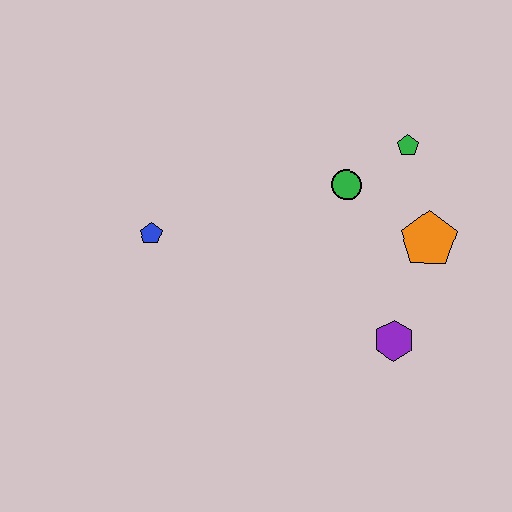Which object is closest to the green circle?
The green pentagon is closest to the green circle.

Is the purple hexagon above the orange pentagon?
No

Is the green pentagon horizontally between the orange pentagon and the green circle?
Yes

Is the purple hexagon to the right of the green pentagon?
No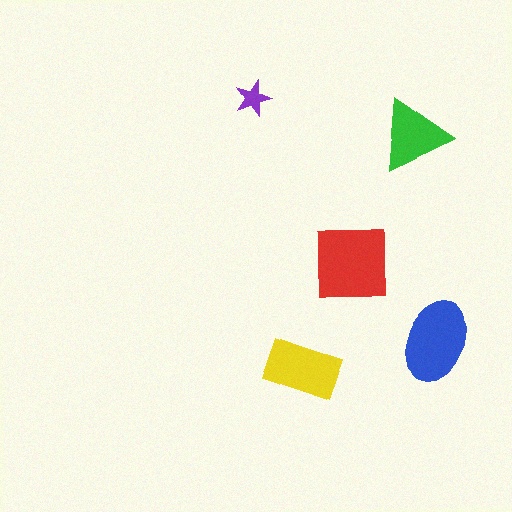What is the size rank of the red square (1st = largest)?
1st.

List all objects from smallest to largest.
The purple star, the green triangle, the yellow rectangle, the blue ellipse, the red square.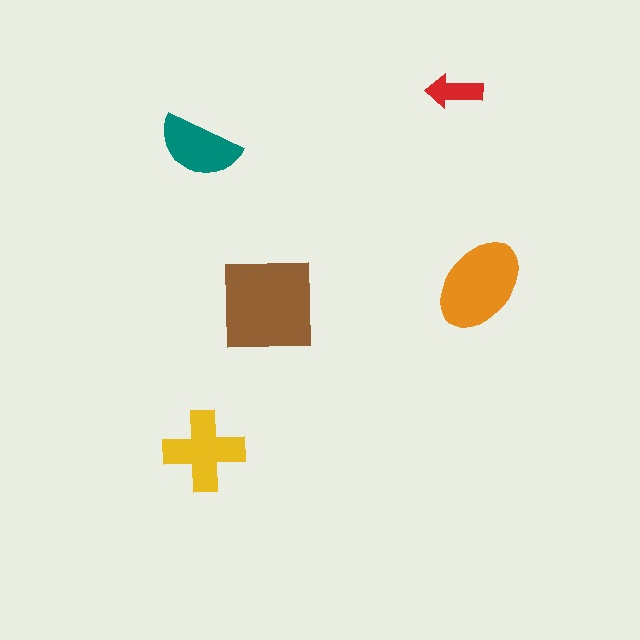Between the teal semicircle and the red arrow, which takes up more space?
The teal semicircle.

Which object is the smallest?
The red arrow.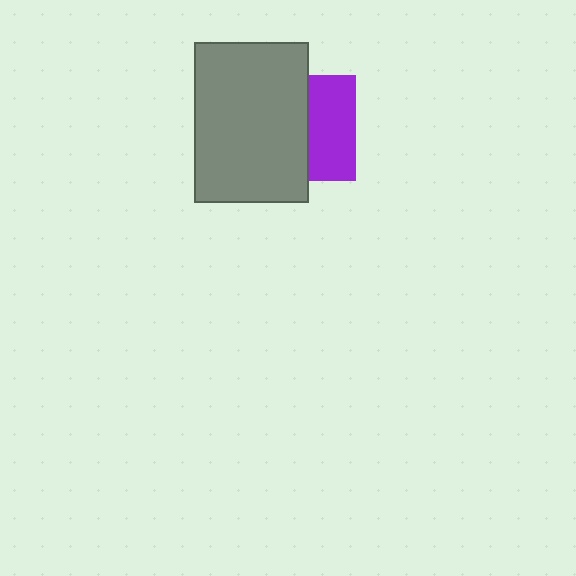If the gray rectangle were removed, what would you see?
You would see the complete purple square.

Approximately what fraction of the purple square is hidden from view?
Roughly 57% of the purple square is hidden behind the gray rectangle.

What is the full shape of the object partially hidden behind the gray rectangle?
The partially hidden object is a purple square.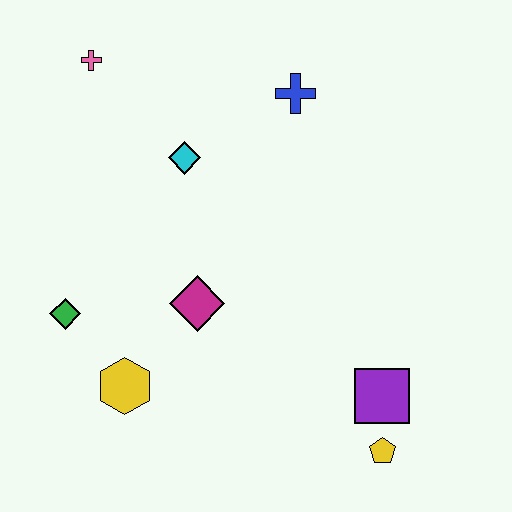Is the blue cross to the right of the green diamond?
Yes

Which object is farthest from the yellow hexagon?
The blue cross is farthest from the yellow hexagon.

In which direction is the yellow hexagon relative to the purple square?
The yellow hexagon is to the left of the purple square.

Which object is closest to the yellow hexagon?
The green diamond is closest to the yellow hexagon.